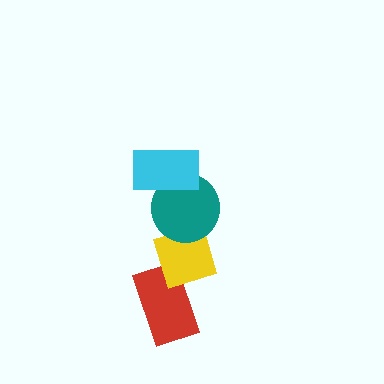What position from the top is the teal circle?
The teal circle is 2nd from the top.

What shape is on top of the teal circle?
The cyan rectangle is on top of the teal circle.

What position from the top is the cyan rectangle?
The cyan rectangle is 1st from the top.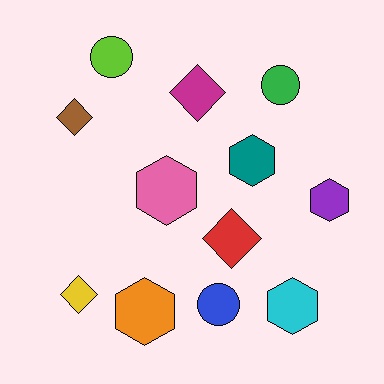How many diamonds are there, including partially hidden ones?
There are 4 diamonds.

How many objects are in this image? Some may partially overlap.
There are 12 objects.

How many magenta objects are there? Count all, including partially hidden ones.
There is 1 magenta object.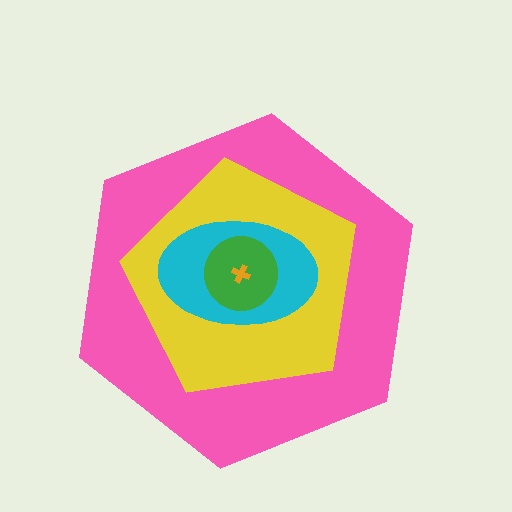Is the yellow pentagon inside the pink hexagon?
Yes.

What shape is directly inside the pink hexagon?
The yellow pentagon.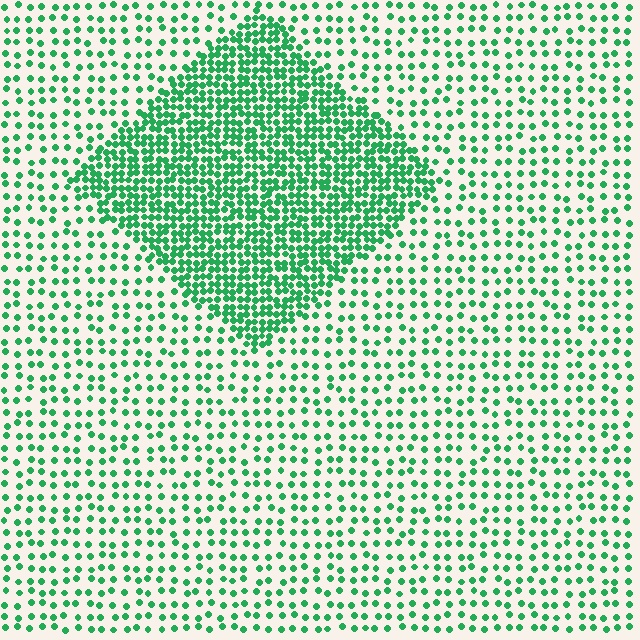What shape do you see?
I see a diamond.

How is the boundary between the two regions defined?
The boundary is defined by a change in element density (approximately 2.6x ratio). All elements are the same color, size, and shape.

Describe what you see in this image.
The image contains small green elements arranged at two different densities. A diamond-shaped region is visible where the elements are more densely packed than the surrounding area.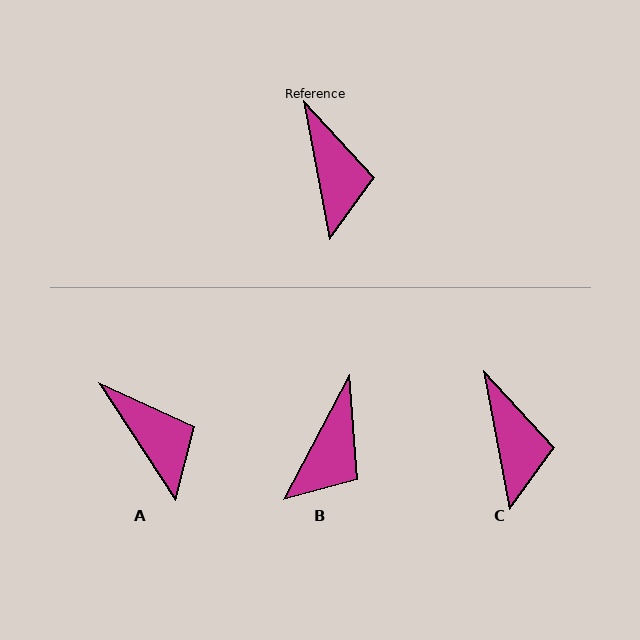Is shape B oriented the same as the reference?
No, it is off by about 38 degrees.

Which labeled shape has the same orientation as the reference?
C.